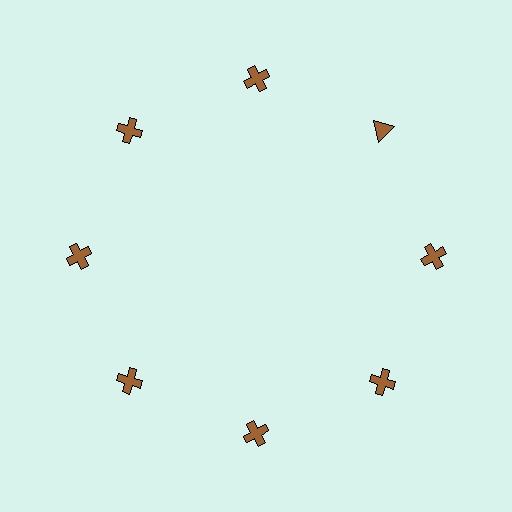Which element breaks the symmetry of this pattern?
The brown triangle at roughly the 2 o'clock position breaks the symmetry. All other shapes are brown crosses.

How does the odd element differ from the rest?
It has a different shape: triangle instead of cross.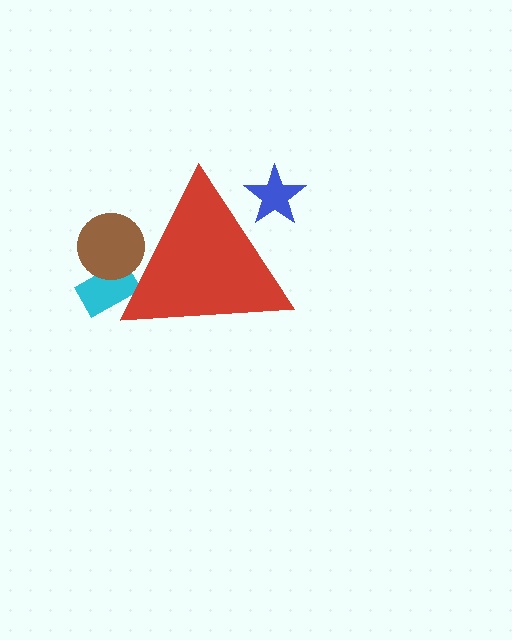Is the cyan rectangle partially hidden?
Yes, the cyan rectangle is partially hidden behind the red triangle.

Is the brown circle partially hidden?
Yes, the brown circle is partially hidden behind the red triangle.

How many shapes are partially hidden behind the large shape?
3 shapes are partially hidden.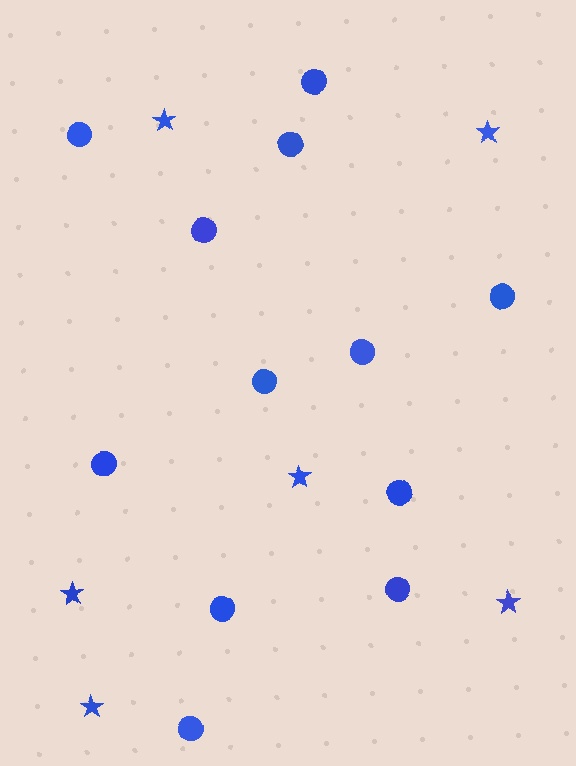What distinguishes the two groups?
There are 2 groups: one group of circles (12) and one group of stars (6).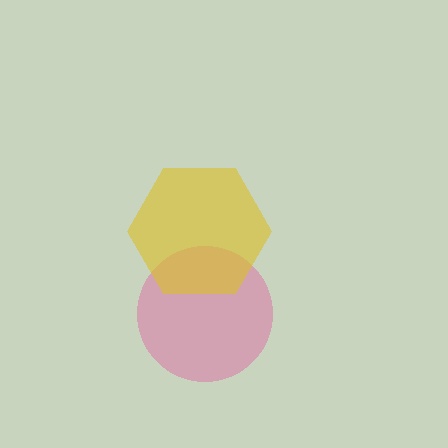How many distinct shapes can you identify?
There are 2 distinct shapes: a pink circle, a yellow hexagon.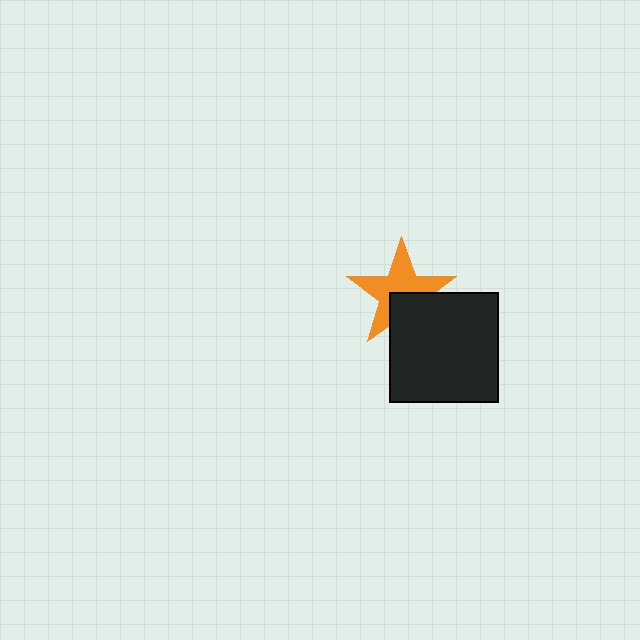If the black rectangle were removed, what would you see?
You would see the complete orange star.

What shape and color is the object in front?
The object in front is a black rectangle.